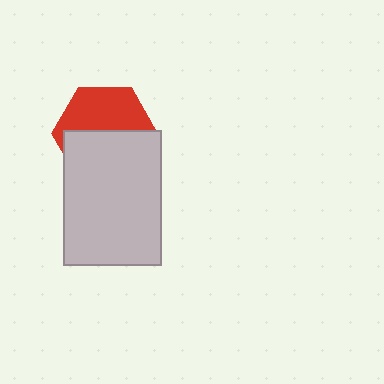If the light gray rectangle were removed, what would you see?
You would see the complete red hexagon.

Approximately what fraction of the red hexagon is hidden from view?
Roughly 53% of the red hexagon is hidden behind the light gray rectangle.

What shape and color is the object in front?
The object in front is a light gray rectangle.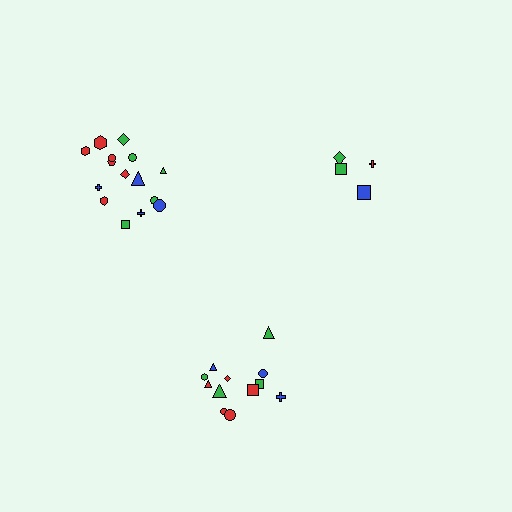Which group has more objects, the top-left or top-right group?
The top-left group.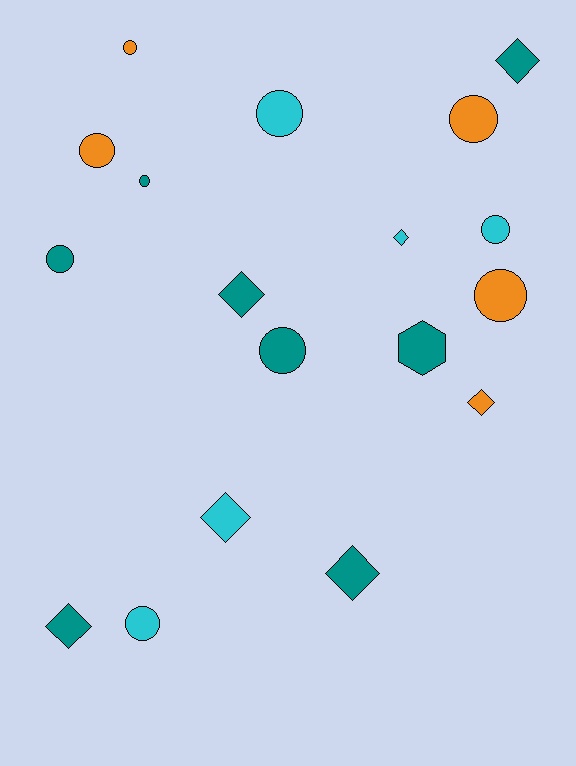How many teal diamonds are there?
There are 4 teal diamonds.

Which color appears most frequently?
Teal, with 8 objects.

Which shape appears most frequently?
Circle, with 10 objects.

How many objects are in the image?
There are 18 objects.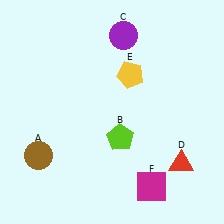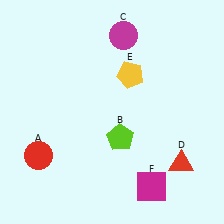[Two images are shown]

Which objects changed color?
A changed from brown to red. C changed from purple to magenta.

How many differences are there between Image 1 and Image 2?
There are 2 differences between the two images.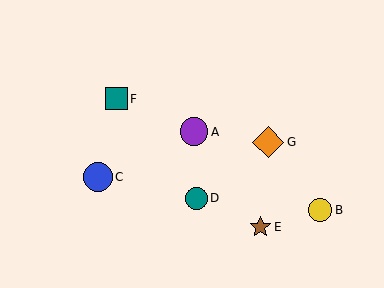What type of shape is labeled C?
Shape C is a blue circle.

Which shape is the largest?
The orange diamond (labeled G) is the largest.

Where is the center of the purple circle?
The center of the purple circle is at (194, 132).